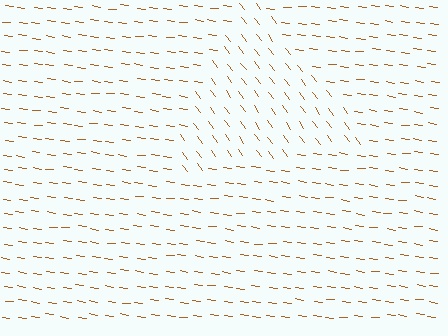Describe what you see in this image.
The image is filled with small brown line segments. A triangle region in the image has lines oriented differently from the surrounding lines, creating a visible texture boundary.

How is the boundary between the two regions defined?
The boundary is defined purely by a change in line orientation (approximately 45 degrees difference). All lines are the same color and thickness.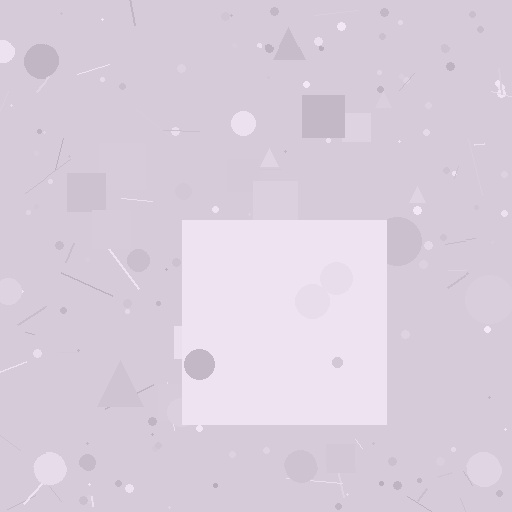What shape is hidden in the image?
A square is hidden in the image.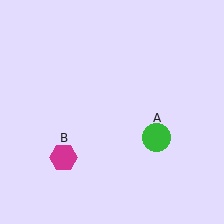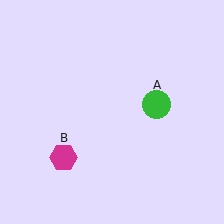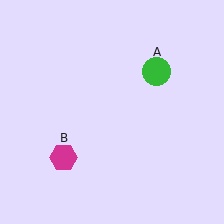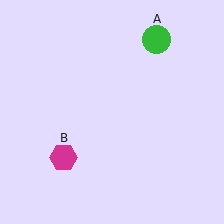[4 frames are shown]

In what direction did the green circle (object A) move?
The green circle (object A) moved up.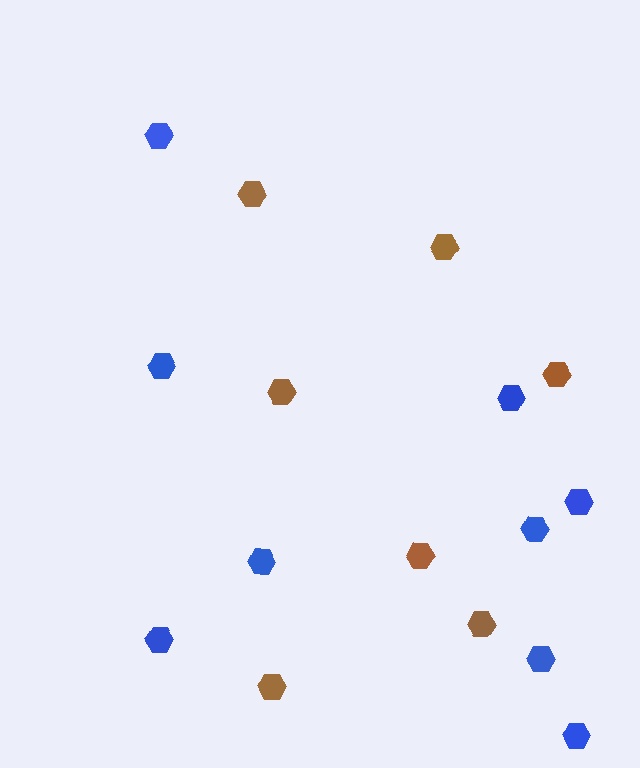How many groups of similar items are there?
There are 2 groups: one group of blue hexagons (9) and one group of brown hexagons (7).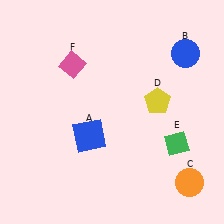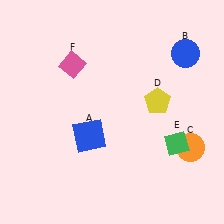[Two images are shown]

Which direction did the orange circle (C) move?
The orange circle (C) moved up.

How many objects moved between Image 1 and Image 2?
1 object moved between the two images.